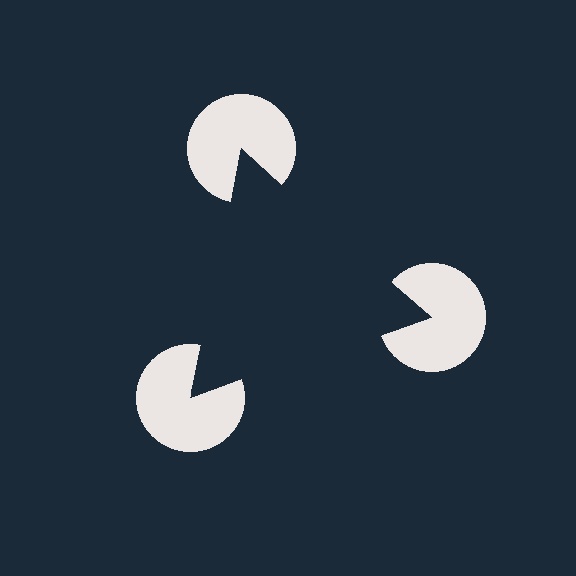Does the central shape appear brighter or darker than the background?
It typically appears slightly darker than the background, even though no actual brightness change is drawn.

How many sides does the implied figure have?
3 sides.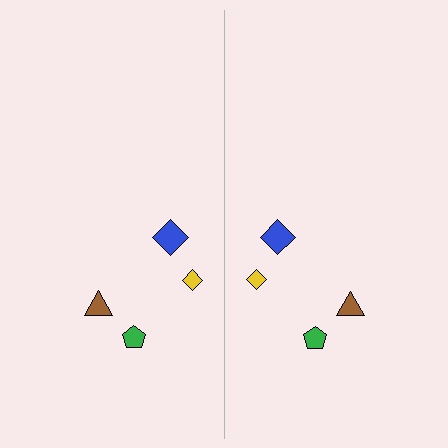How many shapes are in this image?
There are 8 shapes in this image.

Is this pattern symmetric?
Yes, this pattern has bilateral (reflection) symmetry.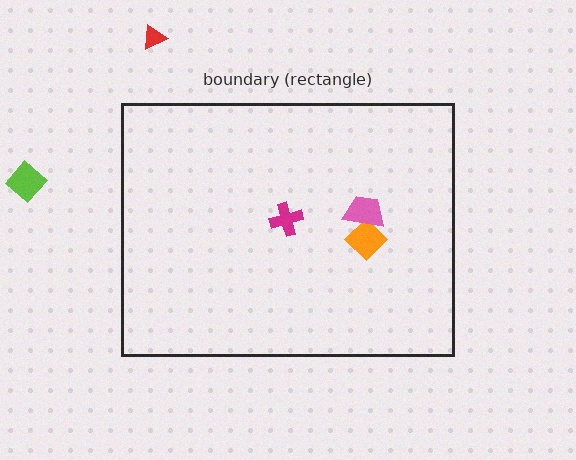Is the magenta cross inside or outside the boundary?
Inside.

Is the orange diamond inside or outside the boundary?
Inside.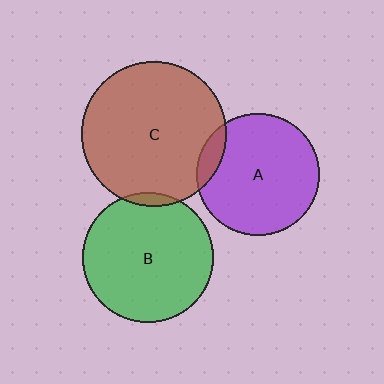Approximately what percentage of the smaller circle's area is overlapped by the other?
Approximately 5%.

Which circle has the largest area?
Circle C (brown).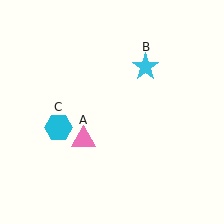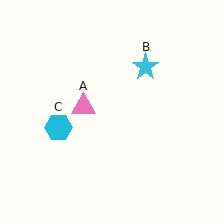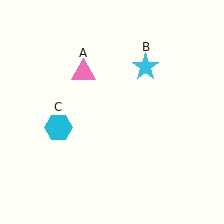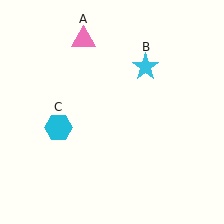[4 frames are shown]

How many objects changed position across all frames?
1 object changed position: pink triangle (object A).